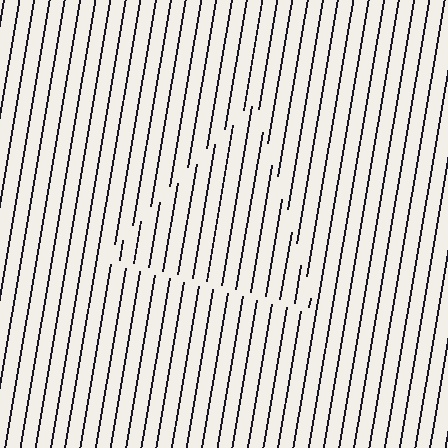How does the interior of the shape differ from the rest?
The interior of the shape contains the same grating, shifted by half a period — the contour is defined by the phase discontinuity where line-ends from the inner and outer gratings abut.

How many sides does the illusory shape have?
3 sides — the line-ends trace a triangle.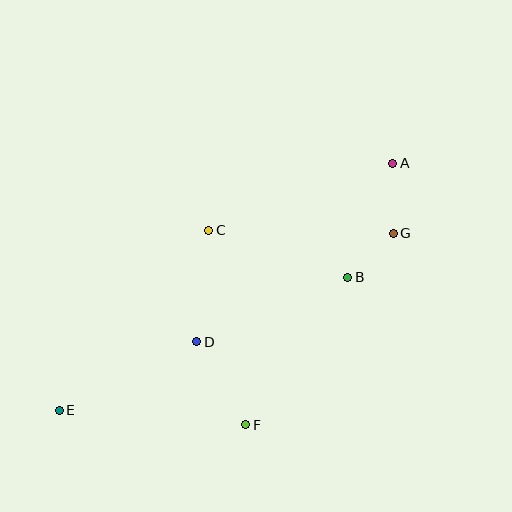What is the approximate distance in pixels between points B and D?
The distance between B and D is approximately 164 pixels.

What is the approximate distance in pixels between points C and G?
The distance between C and G is approximately 185 pixels.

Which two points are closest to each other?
Points B and G are closest to each other.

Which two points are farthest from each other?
Points A and E are farthest from each other.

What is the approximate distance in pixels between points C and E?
The distance between C and E is approximately 234 pixels.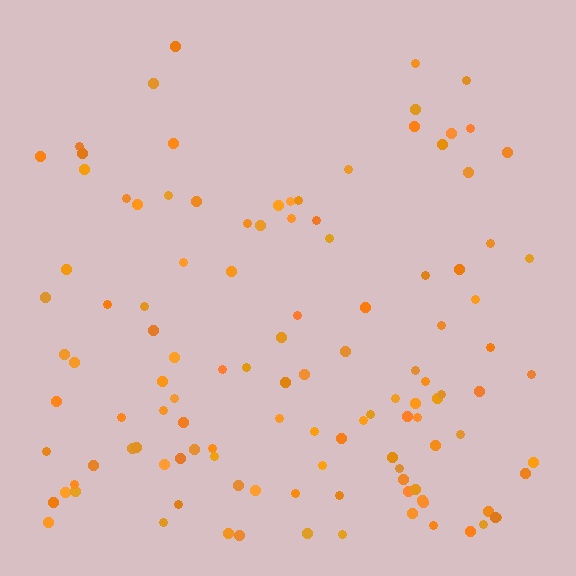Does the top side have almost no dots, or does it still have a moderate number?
Still a moderate number, just noticeably fewer than the bottom.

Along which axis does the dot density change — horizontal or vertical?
Vertical.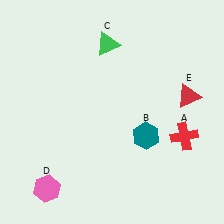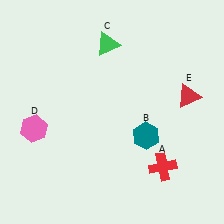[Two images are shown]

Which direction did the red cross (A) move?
The red cross (A) moved down.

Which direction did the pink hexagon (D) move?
The pink hexagon (D) moved up.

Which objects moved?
The objects that moved are: the red cross (A), the pink hexagon (D).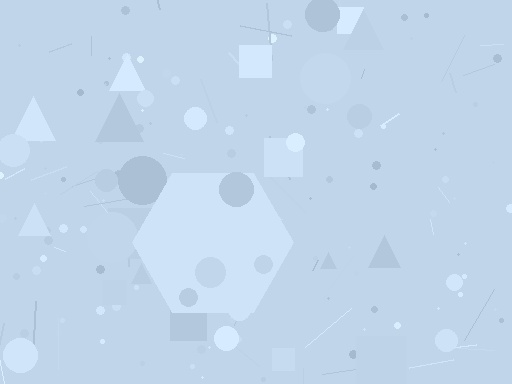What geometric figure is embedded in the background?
A hexagon is embedded in the background.